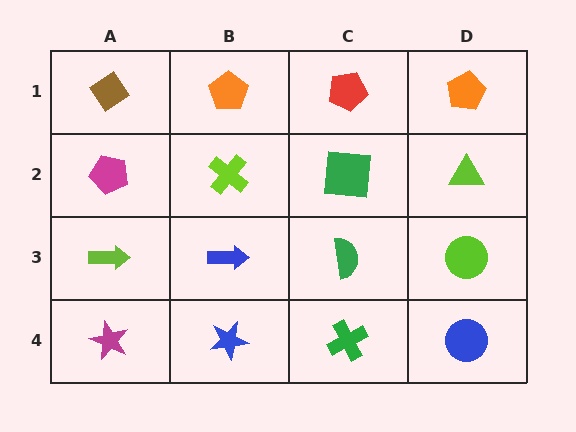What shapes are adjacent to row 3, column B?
A lime cross (row 2, column B), a blue star (row 4, column B), a lime arrow (row 3, column A), a green semicircle (row 3, column C).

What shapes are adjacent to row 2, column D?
An orange pentagon (row 1, column D), a lime circle (row 3, column D), a green square (row 2, column C).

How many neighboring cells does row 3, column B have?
4.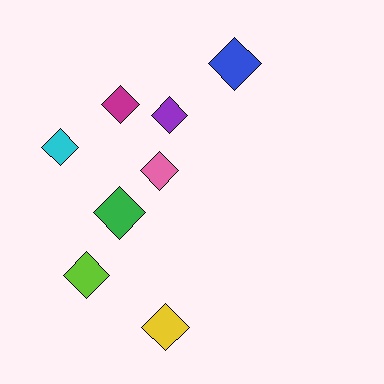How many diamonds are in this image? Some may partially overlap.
There are 8 diamonds.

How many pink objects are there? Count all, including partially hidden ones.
There is 1 pink object.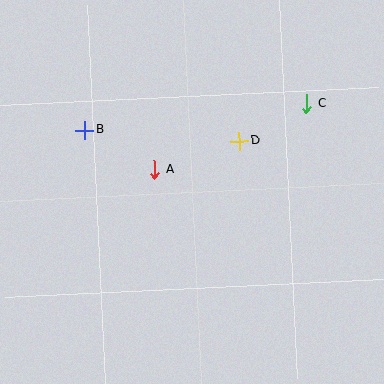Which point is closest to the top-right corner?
Point C is closest to the top-right corner.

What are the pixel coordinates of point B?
Point B is at (85, 131).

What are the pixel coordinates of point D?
Point D is at (239, 141).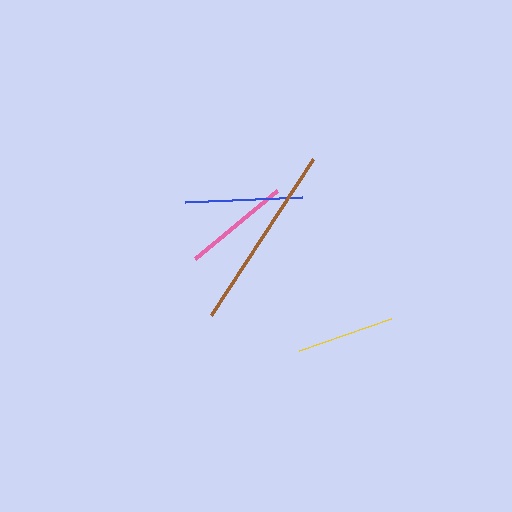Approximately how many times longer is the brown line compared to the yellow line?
The brown line is approximately 1.9 times the length of the yellow line.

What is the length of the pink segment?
The pink segment is approximately 106 pixels long.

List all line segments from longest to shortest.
From longest to shortest: brown, blue, pink, yellow.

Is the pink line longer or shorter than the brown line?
The brown line is longer than the pink line.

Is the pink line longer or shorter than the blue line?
The blue line is longer than the pink line.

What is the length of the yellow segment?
The yellow segment is approximately 97 pixels long.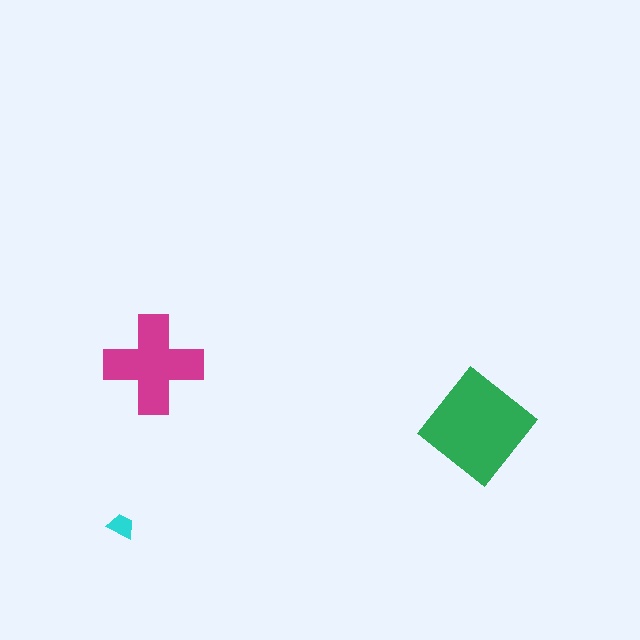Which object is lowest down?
The cyan trapezoid is bottommost.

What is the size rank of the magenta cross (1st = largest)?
2nd.